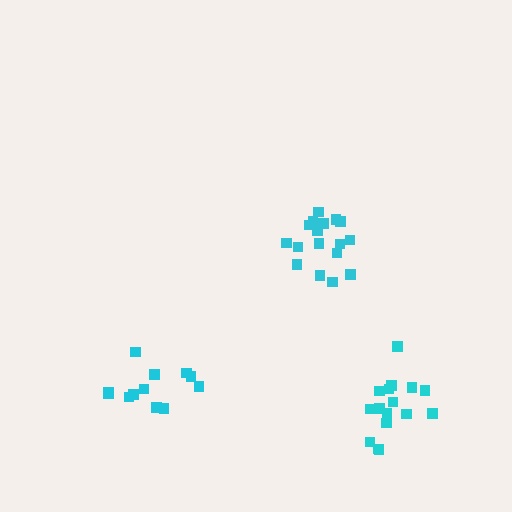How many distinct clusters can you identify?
There are 3 distinct clusters.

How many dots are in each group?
Group 1: 13 dots, Group 2: 18 dots, Group 3: 17 dots (48 total).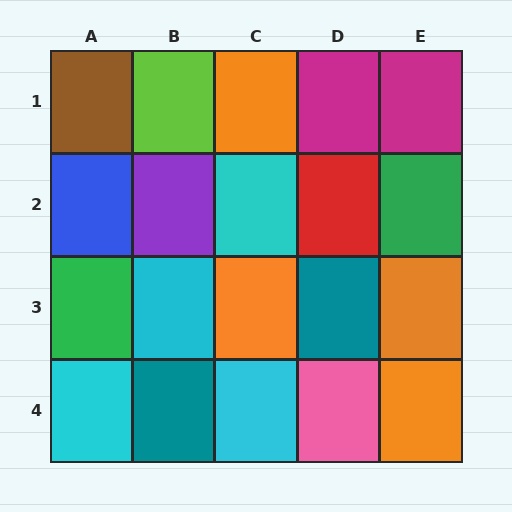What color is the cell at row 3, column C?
Orange.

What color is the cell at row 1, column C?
Orange.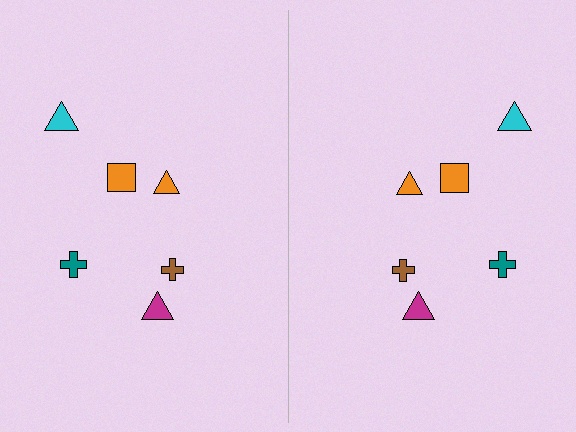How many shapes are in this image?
There are 12 shapes in this image.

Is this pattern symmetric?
Yes, this pattern has bilateral (reflection) symmetry.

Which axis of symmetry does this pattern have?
The pattern has a vertical axis of symmetry running through the center of the image.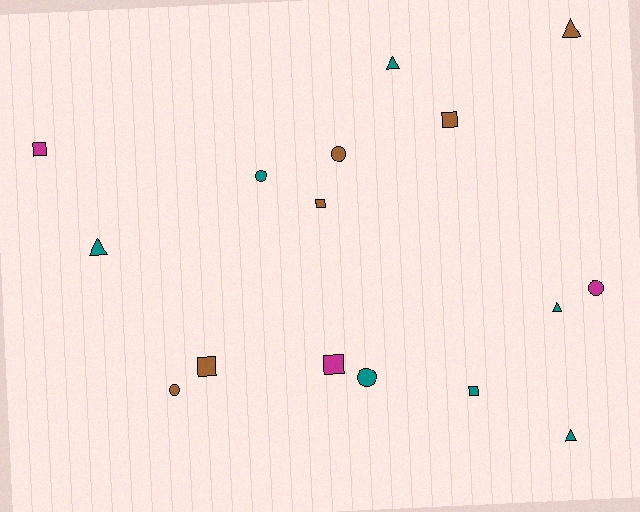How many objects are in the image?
There are 16 objects.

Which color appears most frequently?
Teal, with 7 objects.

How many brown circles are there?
There are 2 brown circles.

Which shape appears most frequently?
Square, with 6 objects.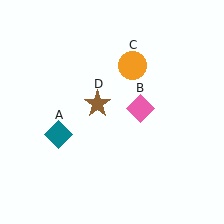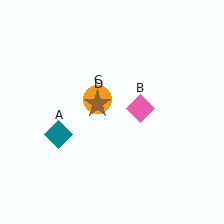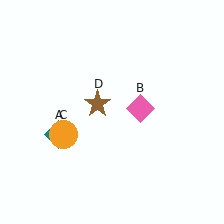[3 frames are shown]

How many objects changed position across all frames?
1 object changed position: orange circle (object C).